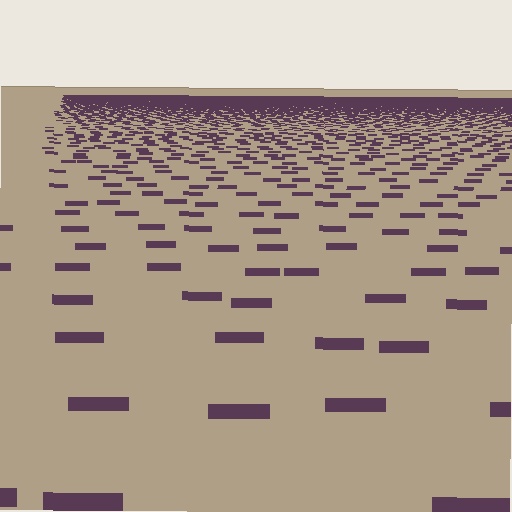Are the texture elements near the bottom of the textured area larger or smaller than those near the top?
Larger. Near the bottom, elements are closer to the viewer and appear at a bigger on-screen size.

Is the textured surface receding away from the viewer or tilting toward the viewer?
The surface is receding away from the viewer. Texture elements get smaller and denser toward the top.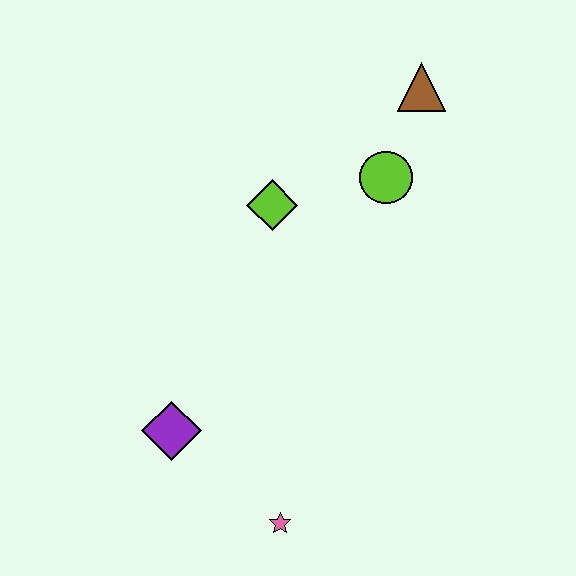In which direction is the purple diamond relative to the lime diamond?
The purple diamond is below the lime diamond.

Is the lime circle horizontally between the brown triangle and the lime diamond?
Yes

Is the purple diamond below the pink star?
No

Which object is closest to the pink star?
The purple diamond is closest to the pink star.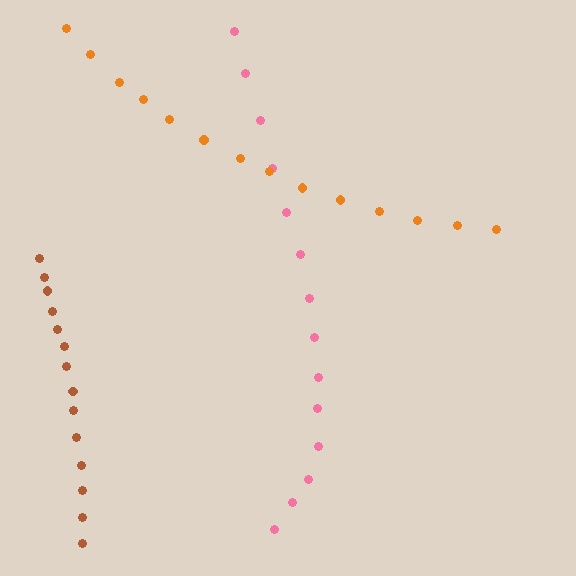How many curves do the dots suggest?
There are 3 distinct paths.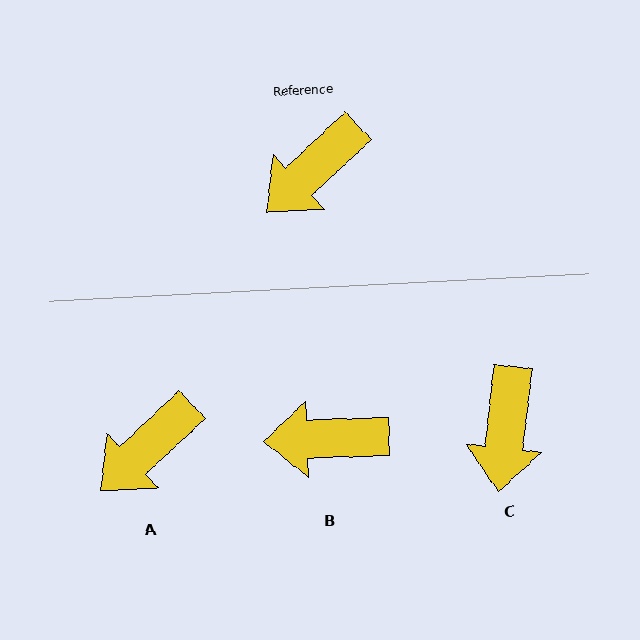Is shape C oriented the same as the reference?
No, it is off by about 40 degrees.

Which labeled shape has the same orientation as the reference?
A.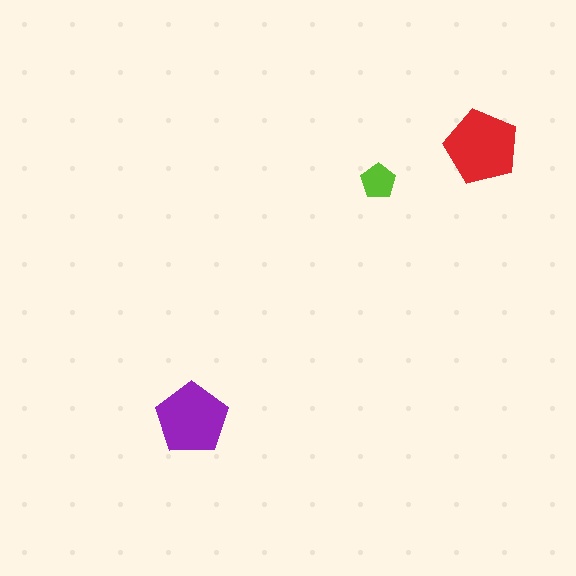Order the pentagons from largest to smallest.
the red one, the purple one, the lime one.